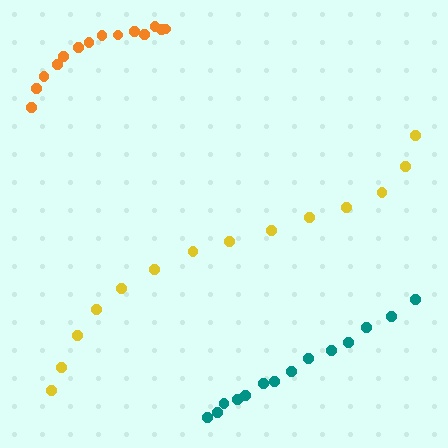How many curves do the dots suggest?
There are 3 distinct paths.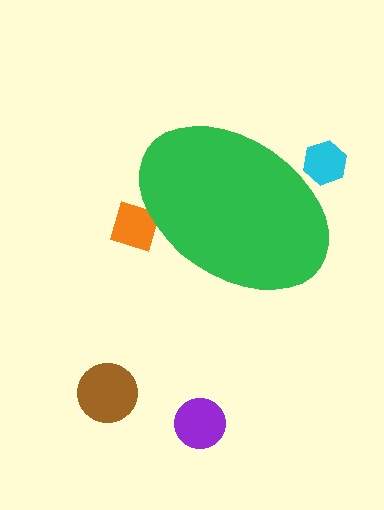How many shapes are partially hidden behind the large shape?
2 shapes are partially hidden.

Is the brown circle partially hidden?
No, the brown circle is fully visible.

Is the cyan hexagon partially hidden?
Yes, the cyan hexagon is partially hidden behind the green ellipse.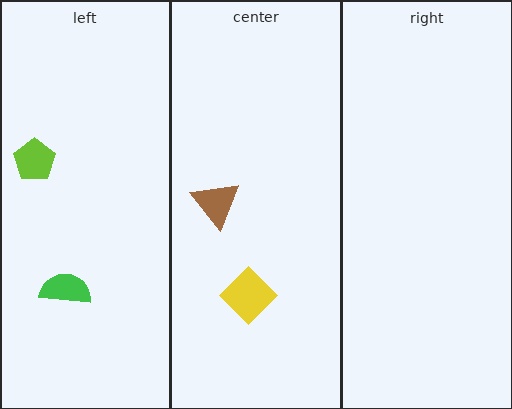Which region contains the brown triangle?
The center region.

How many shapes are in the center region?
2.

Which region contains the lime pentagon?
The left region.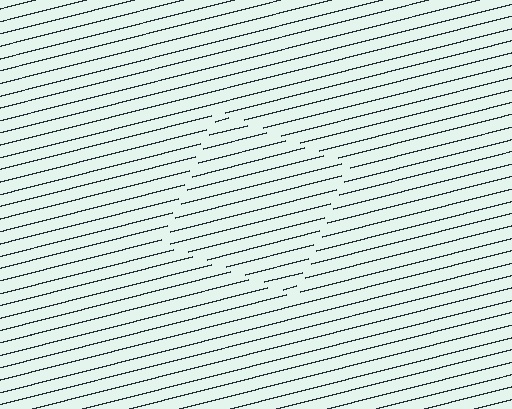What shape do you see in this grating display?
An illusory square. The interior of the shape contains the same grating, shifted by half a period — the contour is defined by the phase discontinuity where line-ends from the inner and outer gratings abut.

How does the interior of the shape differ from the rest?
The interior of the shape contains the same grating, shifted by half a period — the contour is defined by the phase discontinuity where line-ends from the inner and outer gratings abut.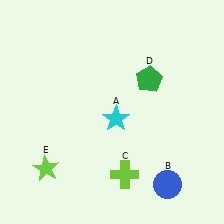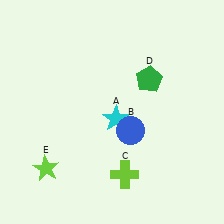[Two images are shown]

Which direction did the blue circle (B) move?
The blue circle (B) moved up.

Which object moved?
The blue circle (B) moved up.